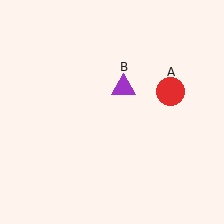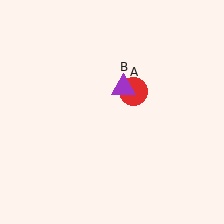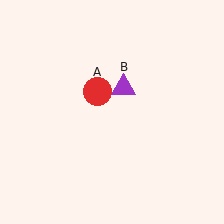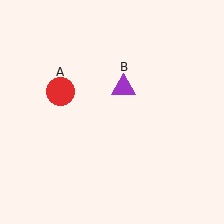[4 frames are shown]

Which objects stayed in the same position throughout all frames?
Purple triangle (object B) remained stationary.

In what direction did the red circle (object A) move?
The red circle (object A) moved left.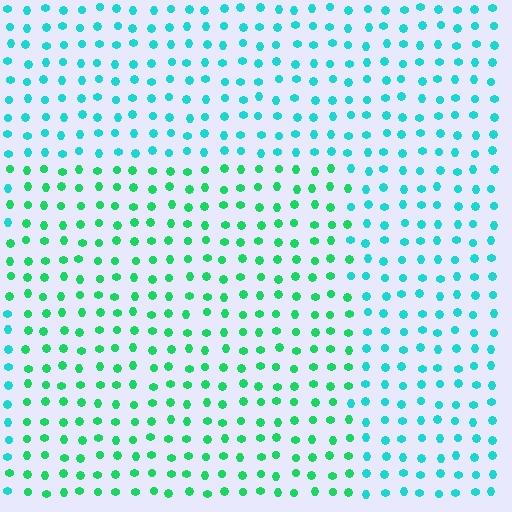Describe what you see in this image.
The image is filled with small cyan elements in a uniform arrangement. A rectangle-shaped region is visible where the elements are tinted to a slightly different hue, forming a subtle color boundary.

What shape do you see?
I see a rectangle.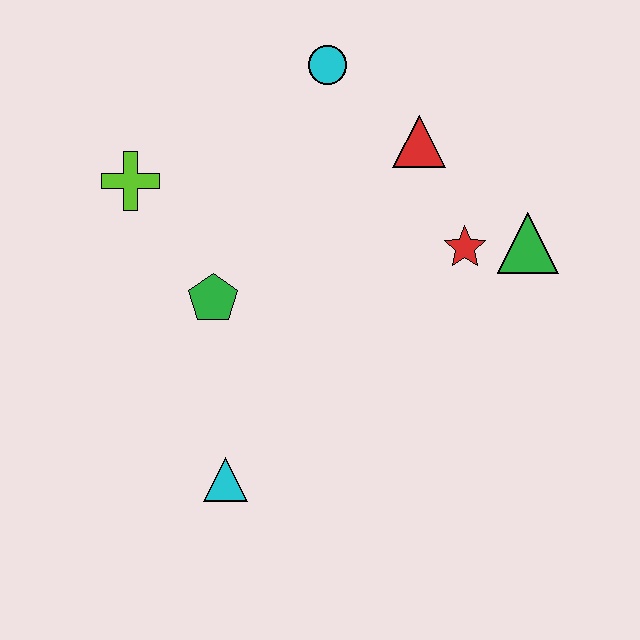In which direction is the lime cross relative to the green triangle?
The lime cross is to the left of the green triangle.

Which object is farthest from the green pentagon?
The green triangle is farthest from the green pentagon.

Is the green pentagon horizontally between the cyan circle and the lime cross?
Yes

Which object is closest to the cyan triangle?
The green pentagon is closest to the cyan triangle.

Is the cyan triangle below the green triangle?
Yes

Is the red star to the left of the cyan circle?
No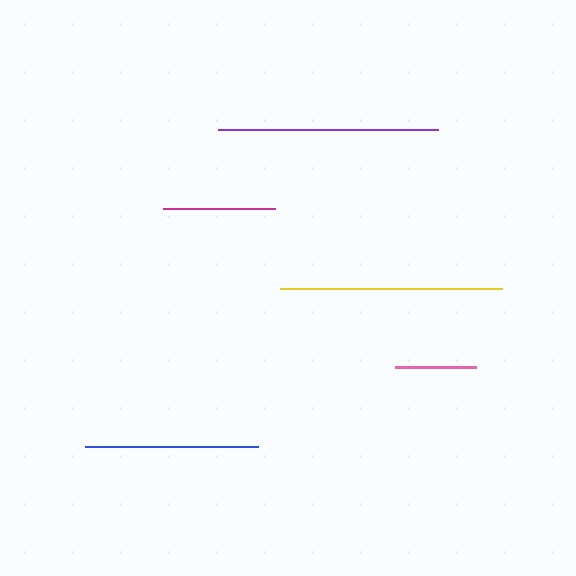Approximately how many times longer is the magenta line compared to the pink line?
The magenta line is approximately 1.4 times the length of the pink line.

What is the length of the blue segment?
The blue segment is approximately 173 pixels long.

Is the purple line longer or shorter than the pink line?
The purple line is longer than the pink line.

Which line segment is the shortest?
The pink line is the shortest at approximately 81 pixels.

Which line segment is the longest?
The yellow line is the longest at approximately 222 pixels.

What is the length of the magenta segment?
The magenta segment is approximately 112 pixels long.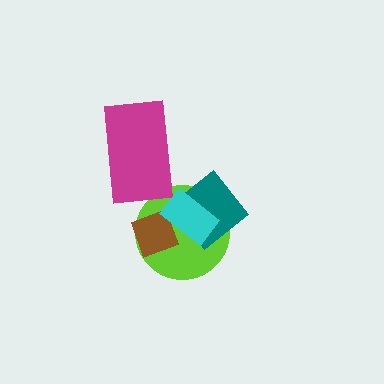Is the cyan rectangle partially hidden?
No, no other shape covers it.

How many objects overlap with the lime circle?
3 objects overlap with the lime circle.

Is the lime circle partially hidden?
Yes, it is partially covered by another shape.